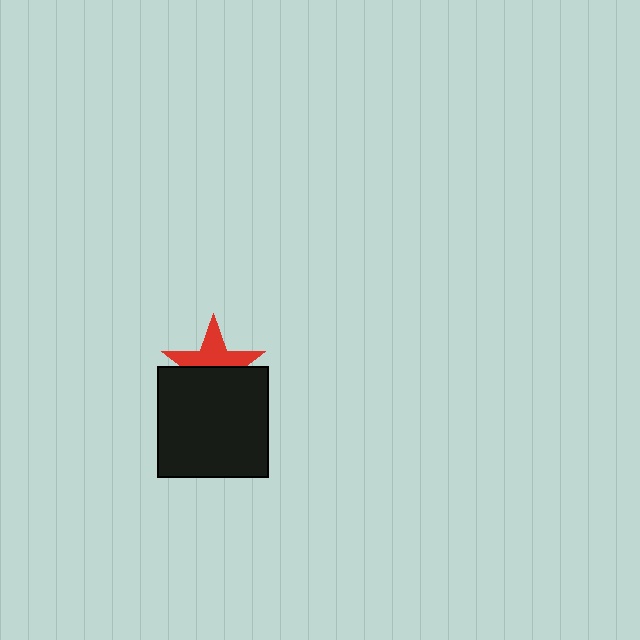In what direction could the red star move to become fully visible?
The red star could move up. That would shift it out from behind the black square entirely.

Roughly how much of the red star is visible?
About half of it is visible (roughly 48%).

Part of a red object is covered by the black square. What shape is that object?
It is a star.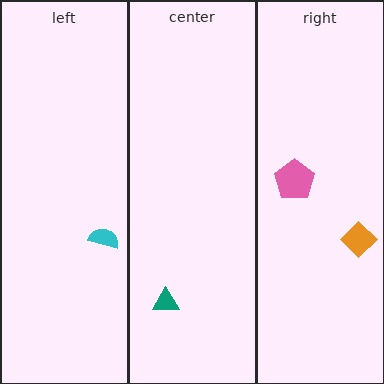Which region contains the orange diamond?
The right region.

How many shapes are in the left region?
1.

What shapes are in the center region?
The teal triangle.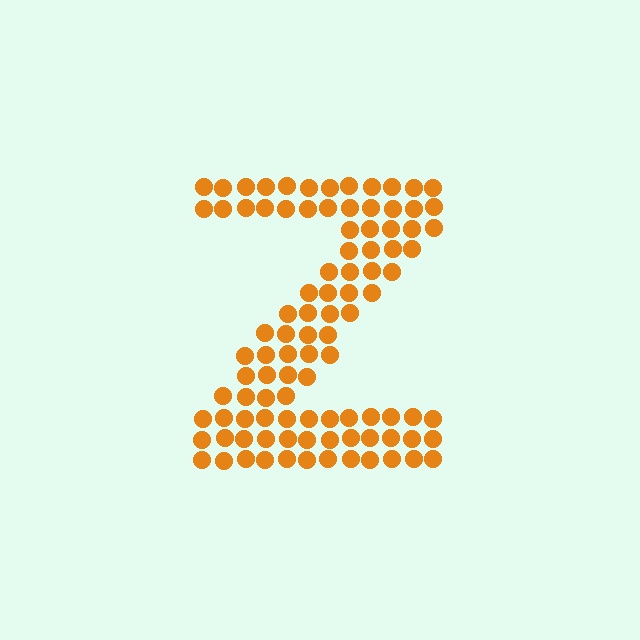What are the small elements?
The small elements are circles.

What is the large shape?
The large shape is the letter Z.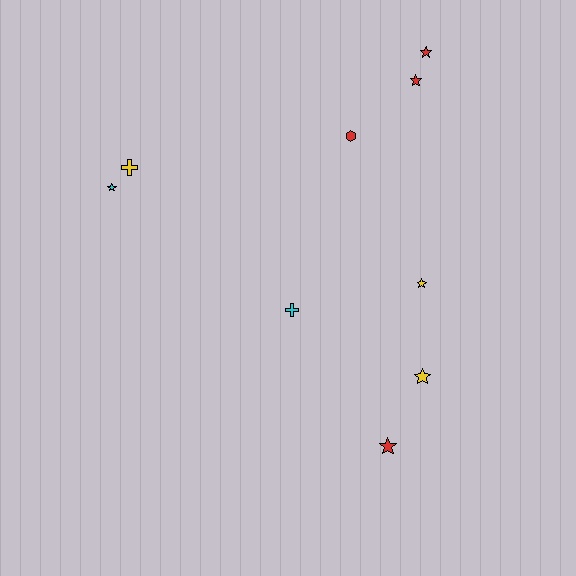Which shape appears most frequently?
Star, with 6 objects.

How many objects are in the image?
There are 9 objects.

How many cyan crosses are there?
There is 1 cyan cross.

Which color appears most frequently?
Red, with 4 objects.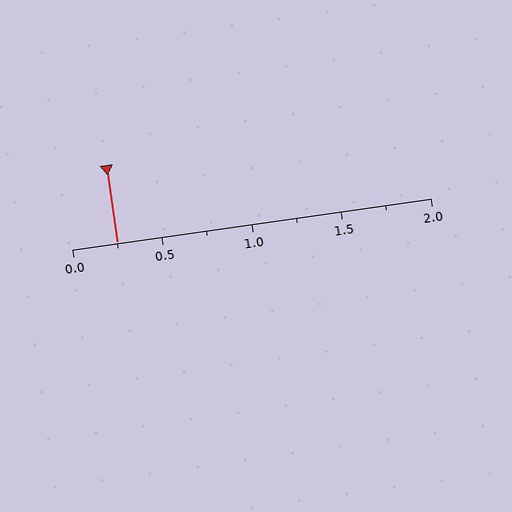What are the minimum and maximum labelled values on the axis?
The axis runs from 0.0 to 2.0.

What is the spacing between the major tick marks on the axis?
The major ticks are spaced 0.5 apart.